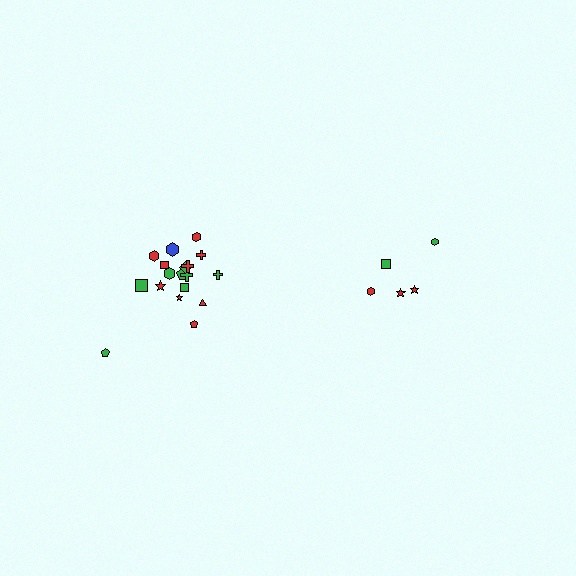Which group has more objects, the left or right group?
The left group.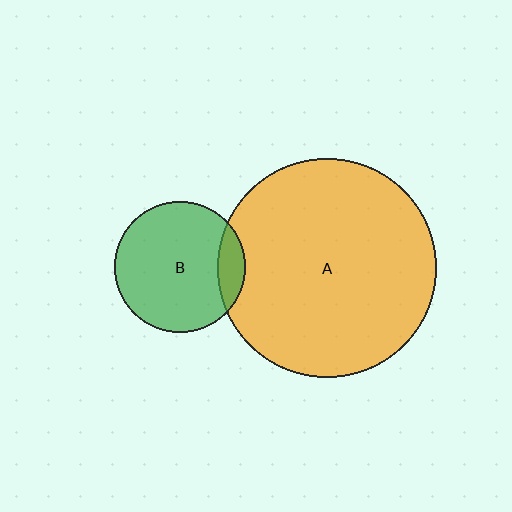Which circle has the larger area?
Circle A (orange).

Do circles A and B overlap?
Yes.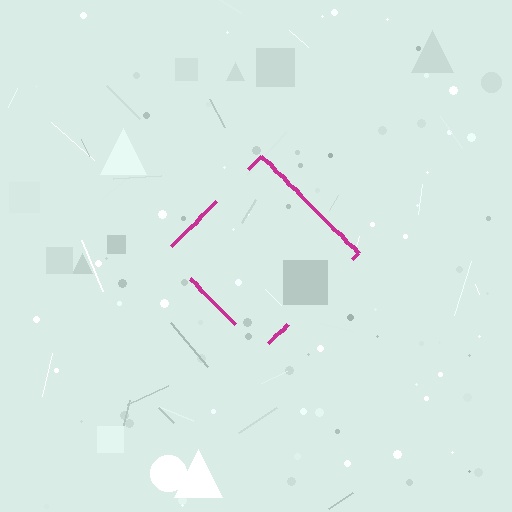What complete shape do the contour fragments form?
The contour fragments form a diamond.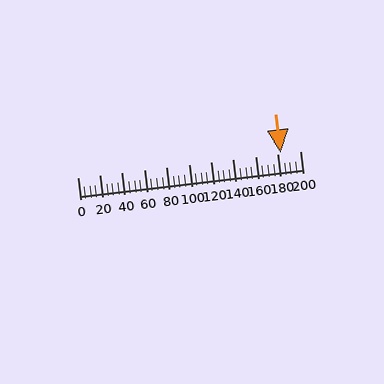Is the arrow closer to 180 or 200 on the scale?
The arrow is closer to 180.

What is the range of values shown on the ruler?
The ruler shows values from 0 to 200.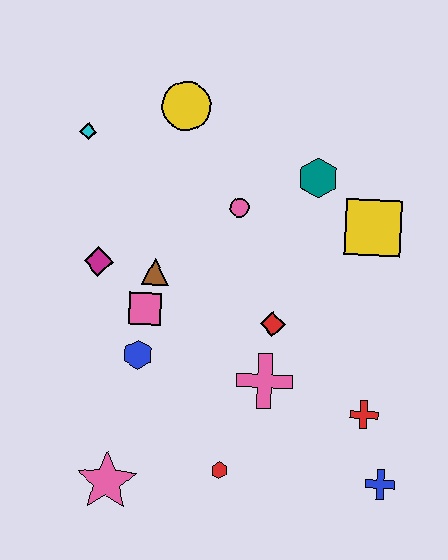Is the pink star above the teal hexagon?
No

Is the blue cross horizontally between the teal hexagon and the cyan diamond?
No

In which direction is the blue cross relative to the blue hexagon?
The blue cross is to the right of the blue hexagon.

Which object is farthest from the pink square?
The blue cross is farthest from the pink square.